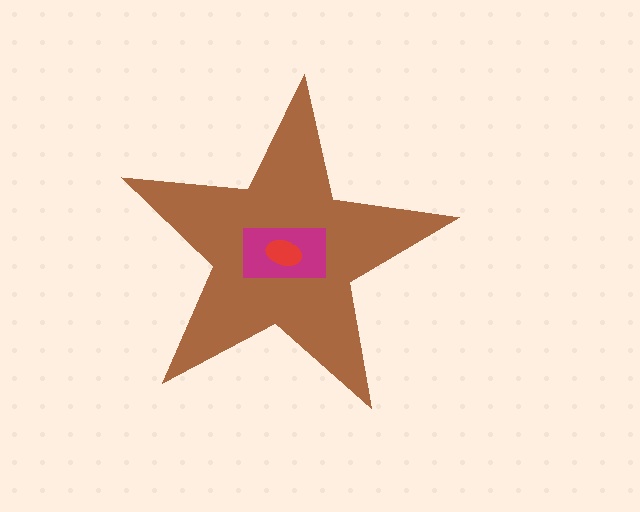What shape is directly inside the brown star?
The magenta rectangle.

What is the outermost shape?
The brown star.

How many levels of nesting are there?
3.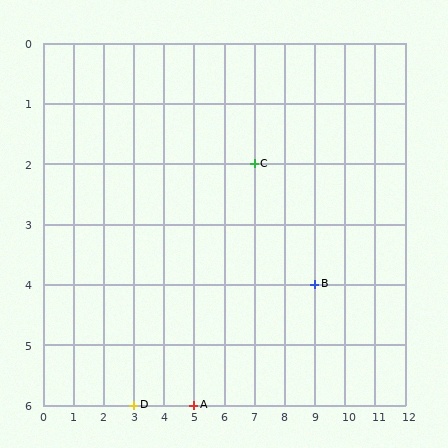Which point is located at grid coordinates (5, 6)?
Point A is at (5, 6).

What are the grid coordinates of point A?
Point A is at grid coordinates (5, 6).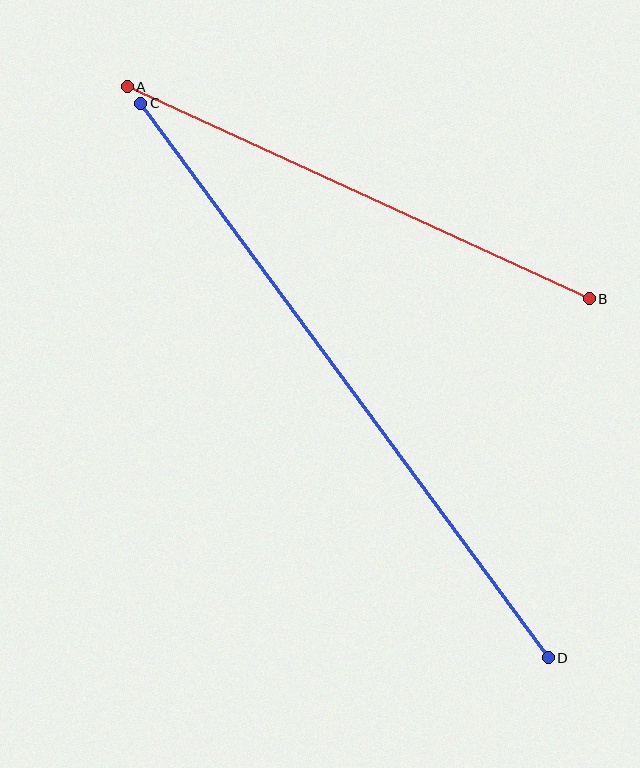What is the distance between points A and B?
The distance is approximately 508 pixels.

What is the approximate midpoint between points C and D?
The midpoint is at approximately (344, 380) pixels.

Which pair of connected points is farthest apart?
Points C and D are farthest apart.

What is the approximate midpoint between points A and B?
The midpoint is at approximately (358, 193) pixels.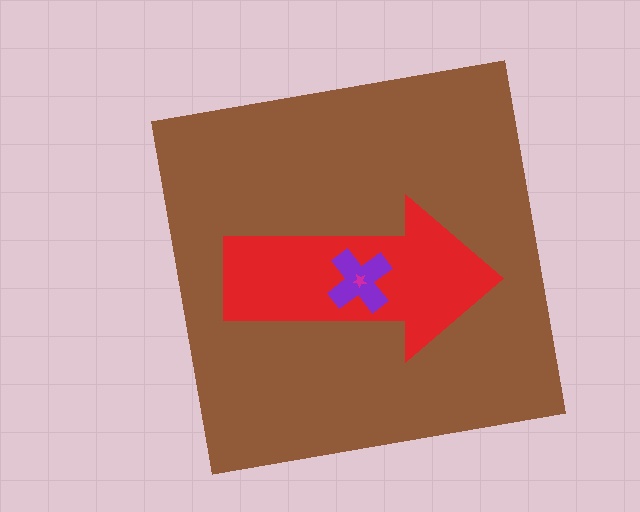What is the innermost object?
The magenta star.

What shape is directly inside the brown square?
The red arrow.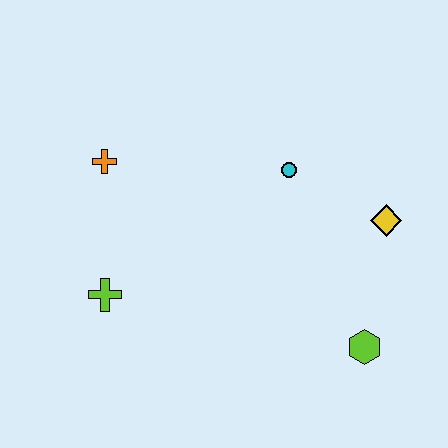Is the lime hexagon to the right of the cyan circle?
Yes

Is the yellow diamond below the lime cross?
No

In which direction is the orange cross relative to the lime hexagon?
The orange cross is to the left of the lime hexagon.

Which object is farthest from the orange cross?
The lime hexagon is farthest from the orange cross.